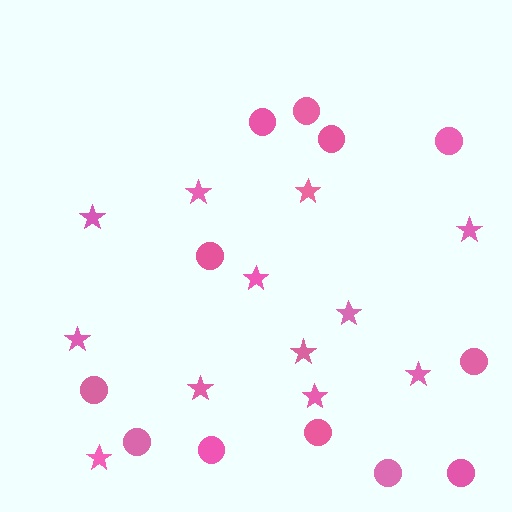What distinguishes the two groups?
There are 2 groups: one group of circles (12) and one group of stars (12).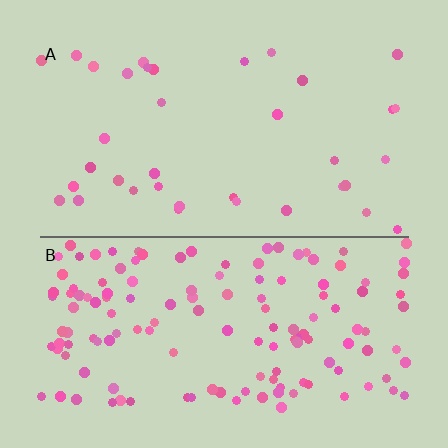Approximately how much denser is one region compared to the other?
Approximately 3.9× — region B over region A.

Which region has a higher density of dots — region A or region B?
B (the bottom).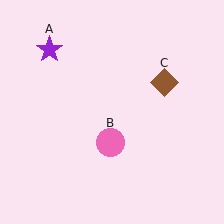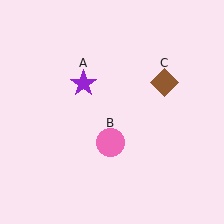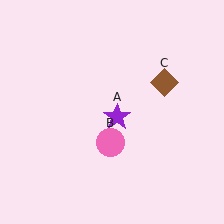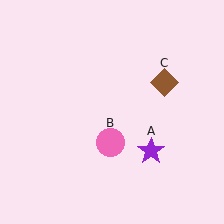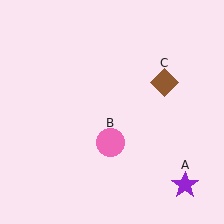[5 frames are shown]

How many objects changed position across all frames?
1 object changed position: purple star (object A).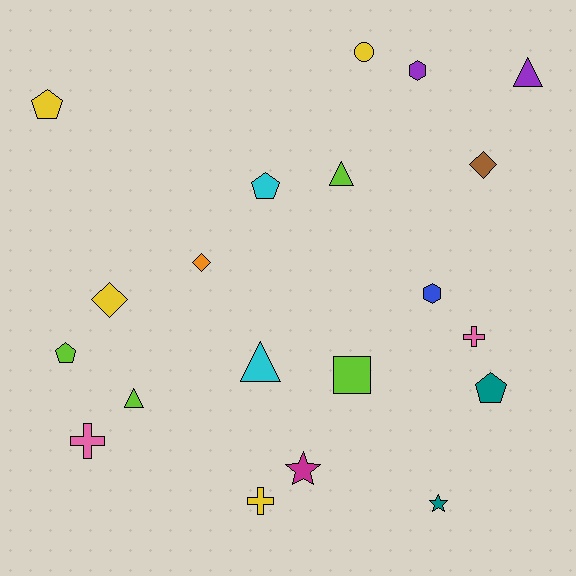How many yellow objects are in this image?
There are 4 yellow objects.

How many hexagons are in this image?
There are 2 hexagons.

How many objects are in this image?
There are 20 objects.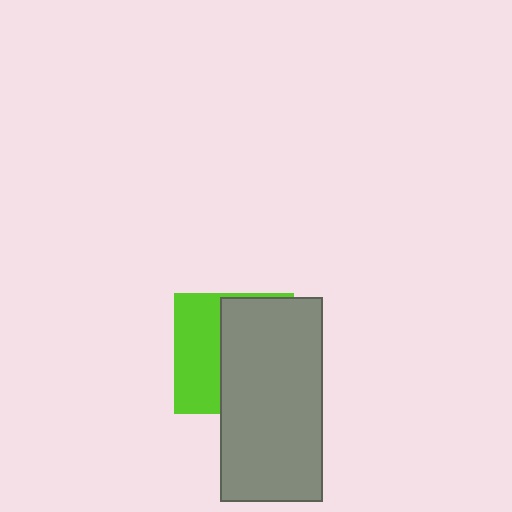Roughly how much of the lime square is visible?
A small part of it is visible (roughly 40%).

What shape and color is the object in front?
The object in front is a gray rectangle.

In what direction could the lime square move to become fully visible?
The lime square could move left. That would shift it out from behind the gray rectangle entirely.